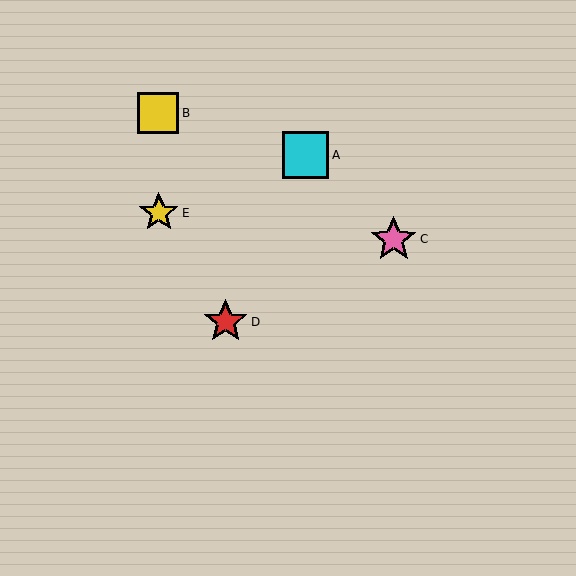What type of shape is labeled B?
Shape B is a yellow square.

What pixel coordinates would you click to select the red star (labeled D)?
Click at (226, 322) to select the red star D.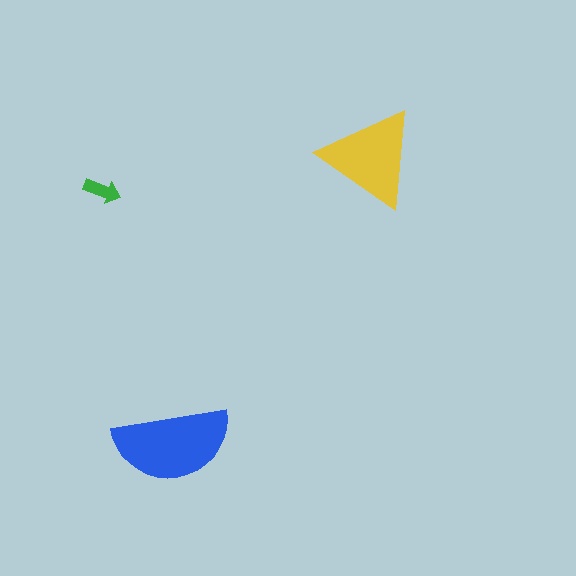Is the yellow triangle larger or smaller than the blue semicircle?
Smaller.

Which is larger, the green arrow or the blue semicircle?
The blue semicircle.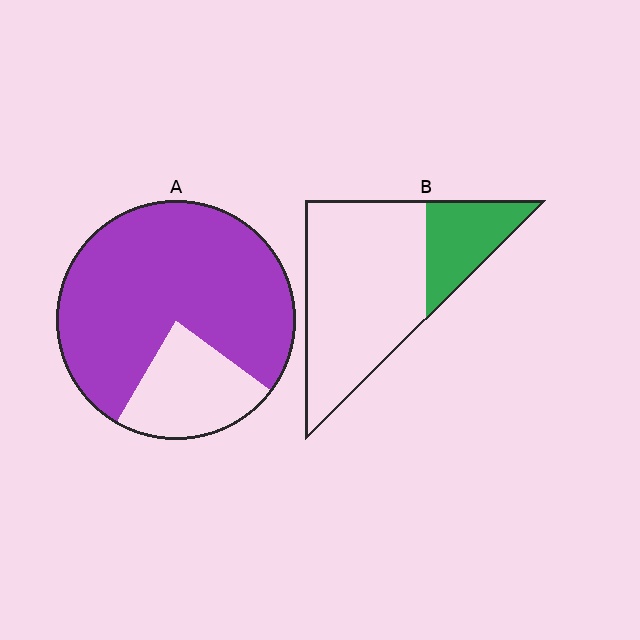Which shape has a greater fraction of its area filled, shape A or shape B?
Shape A.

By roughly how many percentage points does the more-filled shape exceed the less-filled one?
By roughly 50 percentage points (A over B).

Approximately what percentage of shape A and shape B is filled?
A is approximately 75% and B is approximately 25%.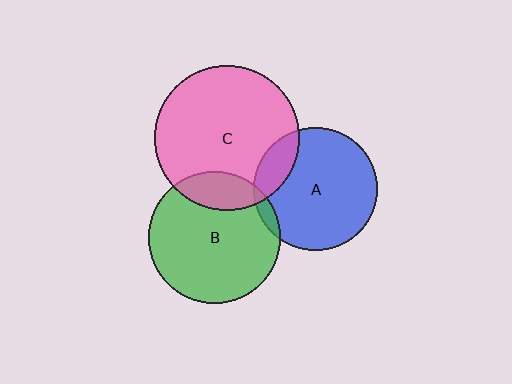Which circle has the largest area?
Circle C (pink).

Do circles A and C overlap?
Yes.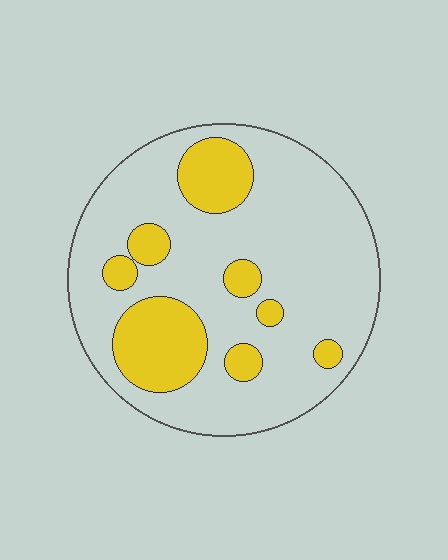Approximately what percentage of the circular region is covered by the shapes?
Approximately 25%.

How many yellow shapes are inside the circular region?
8.